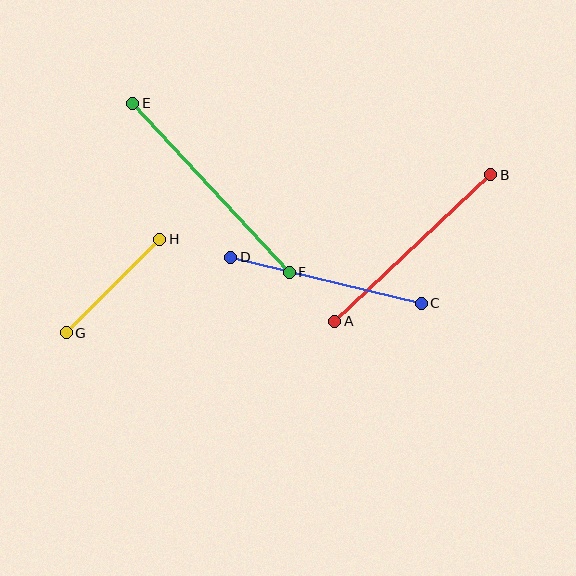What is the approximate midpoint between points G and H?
The midpoint is at approximately (113, 286) pixels.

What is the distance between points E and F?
The distance is approximately 230 pixels.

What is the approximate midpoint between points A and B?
The midpoint is at approximately (413, 248) pixels.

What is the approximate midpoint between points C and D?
The midpoint is at approximately (326, 280) pixels.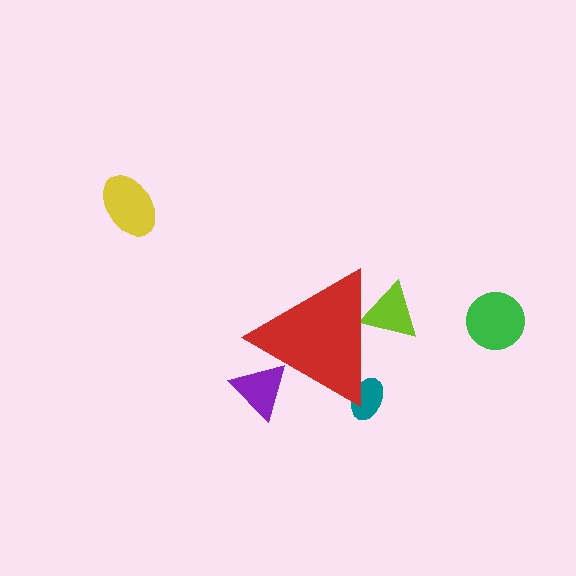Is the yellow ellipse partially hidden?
No, the yellow ellipse is fully visible.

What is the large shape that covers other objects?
A red triangle.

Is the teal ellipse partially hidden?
Yes, the teal ellipse is partially hidden behind the red triangle.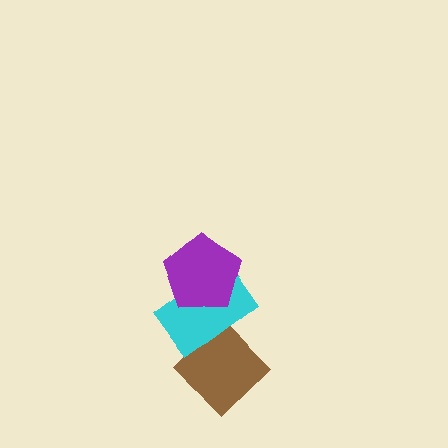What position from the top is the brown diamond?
The brown diamond is 3rd from the top.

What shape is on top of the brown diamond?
The cyan rectangle is on top of the brown diamond.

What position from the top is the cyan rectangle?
The cyan rectangle is 2nd from the top.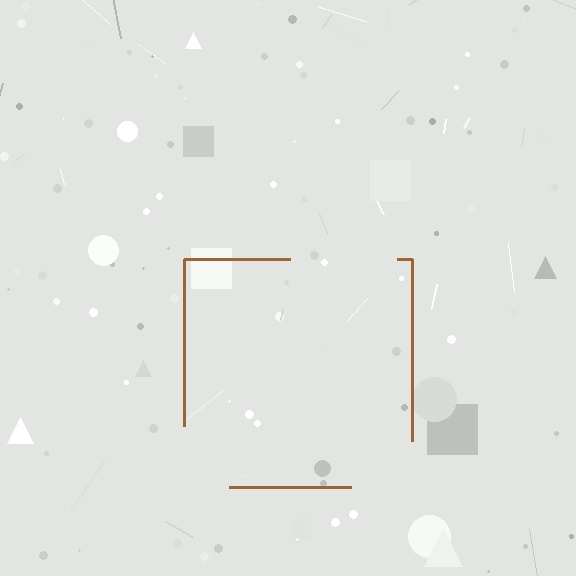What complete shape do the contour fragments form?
The contour fragments form a square.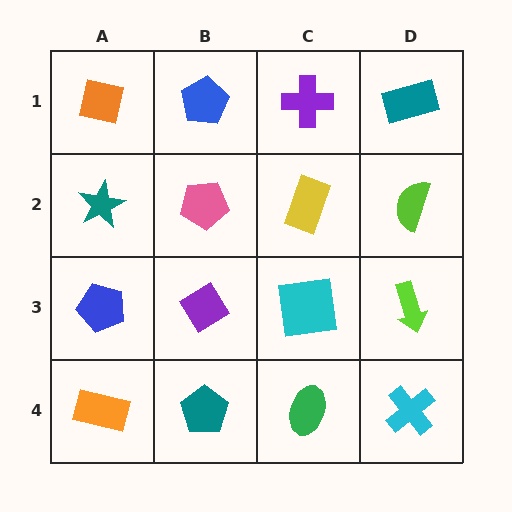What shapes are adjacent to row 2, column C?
A purple cross (row 1, column C), a cyan square (row 3, column C), a pink pentagon (row 2, column B), a lime semicircle (row 2, column D).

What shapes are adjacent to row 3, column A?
A teal star (row 2, column A), an orange rectangle (row 4, column A), a purple diamond (row 3, column B).